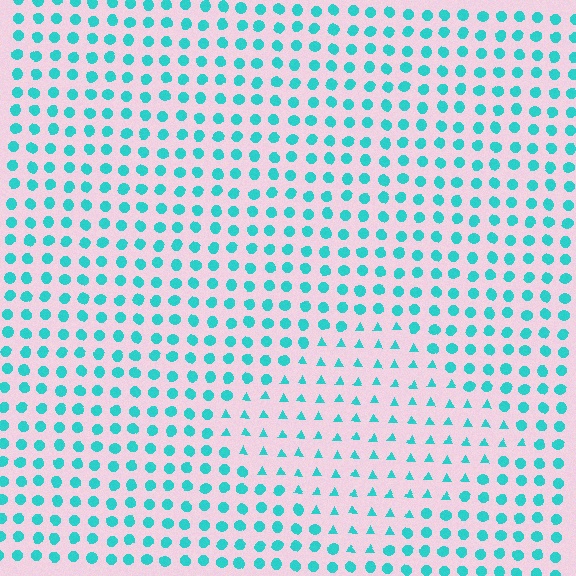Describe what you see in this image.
The image is filled with small cyan elements arranged in a uniform grid. A diamond-shaped region contains triangles, while the surrounding area contains circles. The boundary is defined purely by the change in element shape.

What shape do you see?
I see a diamond.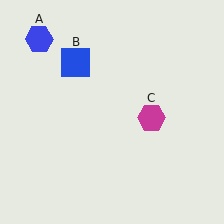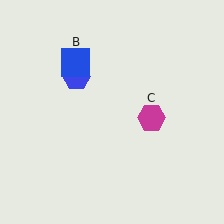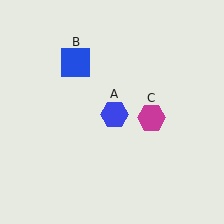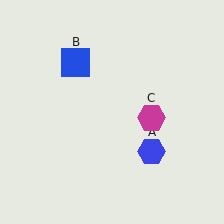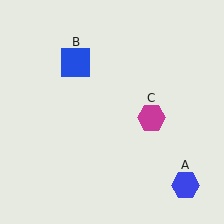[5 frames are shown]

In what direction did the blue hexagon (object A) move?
The blue hexagon (object A) moved down and to the right.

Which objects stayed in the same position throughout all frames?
Blue square (object B) and magenta hexagon (object C) remained stationary.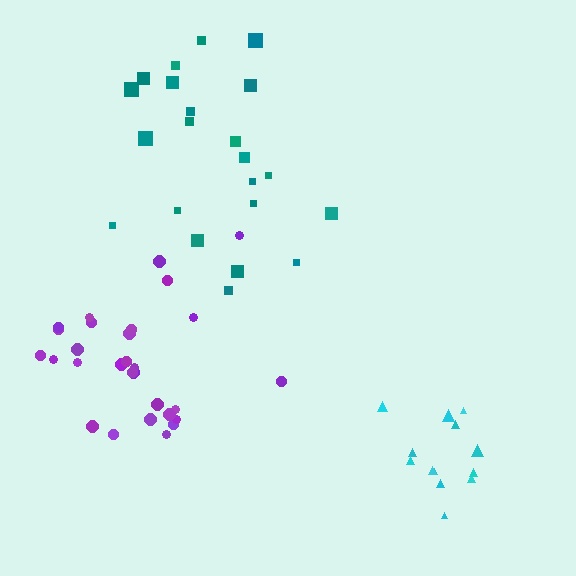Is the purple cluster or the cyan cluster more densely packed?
Purple.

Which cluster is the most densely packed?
Purple.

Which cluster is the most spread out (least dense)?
Teal.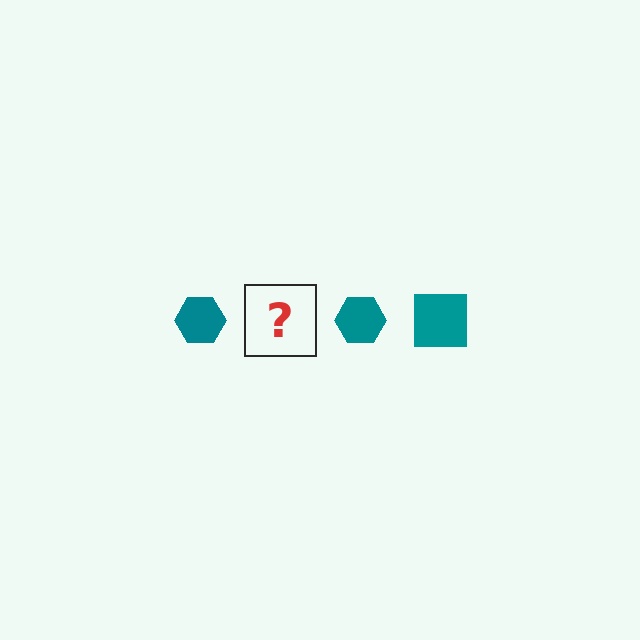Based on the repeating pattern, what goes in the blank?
The blank should be a teal square.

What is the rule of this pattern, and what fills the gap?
The rule is that the pattern cycles through hexagon, square shapes in teal. The gap should be filled with a teal square.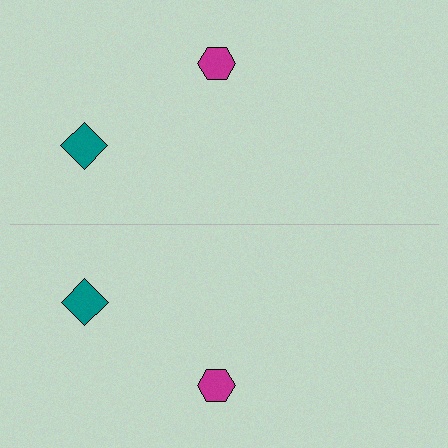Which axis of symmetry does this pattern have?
The pattern has a horizontal axis of symmetry running through the center of the image.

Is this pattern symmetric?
Yes, this pattern has bilateral (reflection) symmetry.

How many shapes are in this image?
There are 4 shapes in this image.